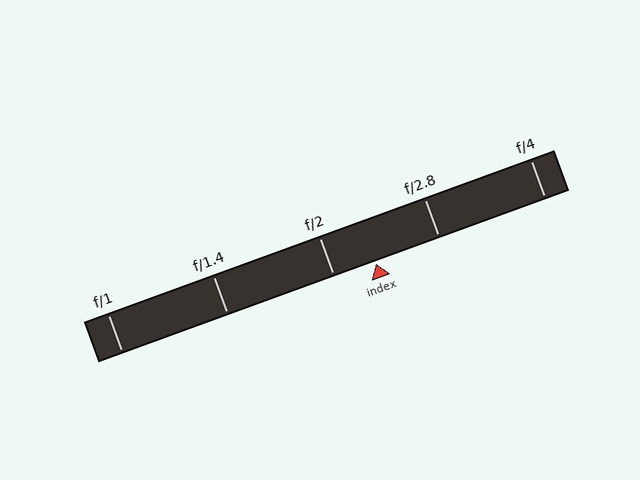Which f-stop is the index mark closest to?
The index mark is closest to f/2.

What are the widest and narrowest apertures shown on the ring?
The widest aperture shown is f/1 and the narrowest is f/4.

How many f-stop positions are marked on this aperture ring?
There are 5 f-stop positions marked.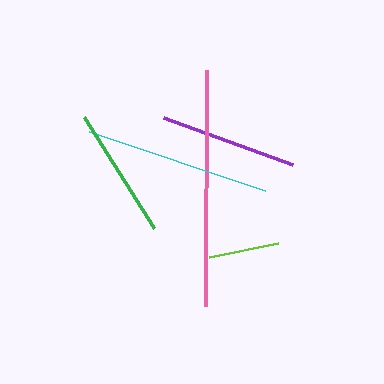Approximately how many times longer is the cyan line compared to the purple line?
The cyan line is approximately 1.4 times the length of the purple line.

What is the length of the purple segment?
The purple segment is approximately 137 pixels long.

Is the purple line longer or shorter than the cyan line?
The cyan line is longer than the purple line.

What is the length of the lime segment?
The lime segment is approximately 70 pixels long.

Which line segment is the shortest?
The lime line is the shortest at approximately 70 pixels.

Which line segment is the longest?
The pink line is the longest at approximately 236 pixels.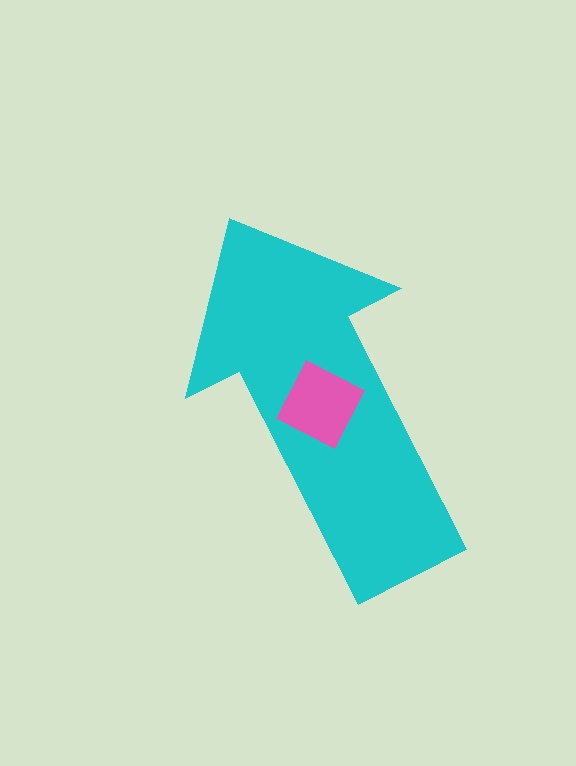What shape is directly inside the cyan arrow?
The pink square.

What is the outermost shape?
The cyan arrow.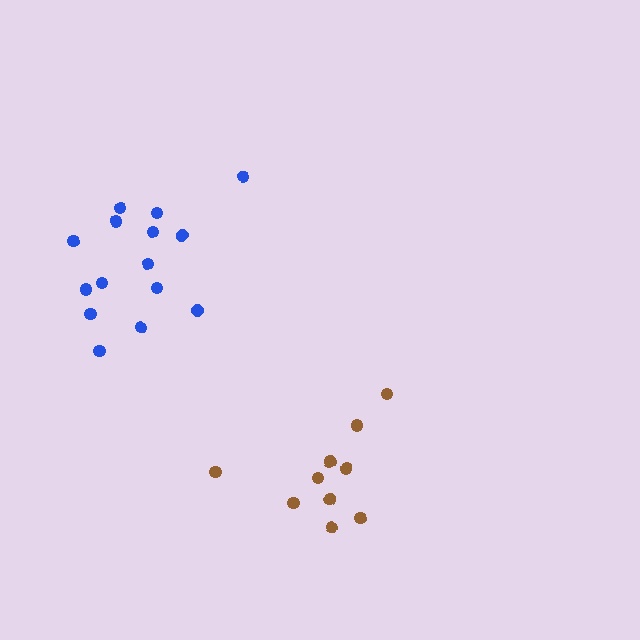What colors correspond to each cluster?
The clusters are colored: blue, brown.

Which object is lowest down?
The brown cluster is bottommost.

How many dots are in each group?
Group 1: 15 dots, Group 2: 11 dots (26 total).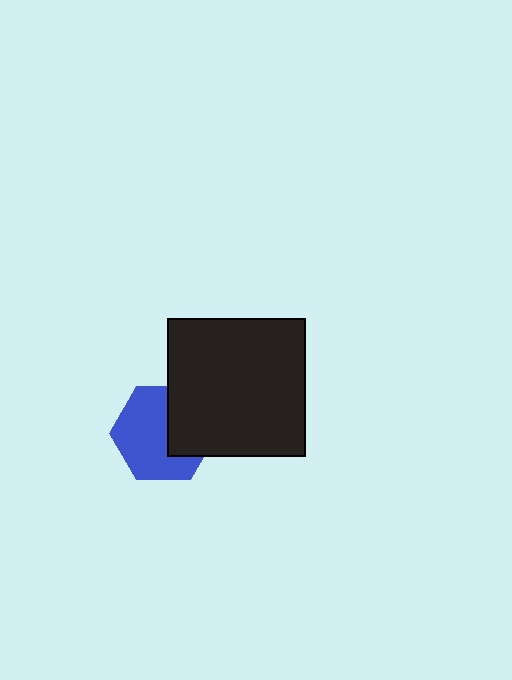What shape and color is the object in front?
The object in front is a black square.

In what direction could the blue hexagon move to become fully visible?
The blue hexagon could move left. That would shift it out from behind the black square entirely.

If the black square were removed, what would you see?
You would see the complete blue hexagon.